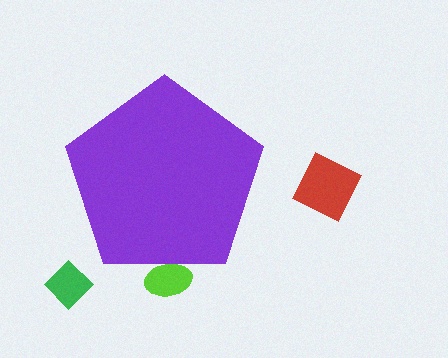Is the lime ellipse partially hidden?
Yes, the lime ellipse is partially hidden behind the purple pentagon.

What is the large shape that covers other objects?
A purple pentagon.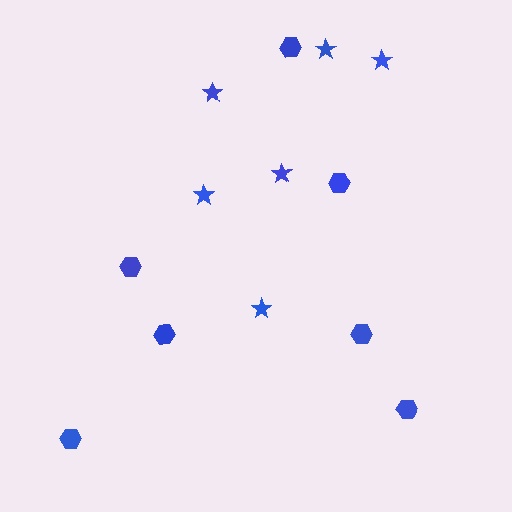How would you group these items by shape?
There are 2 groups: one group of stars (6) and one group of hexagons (7).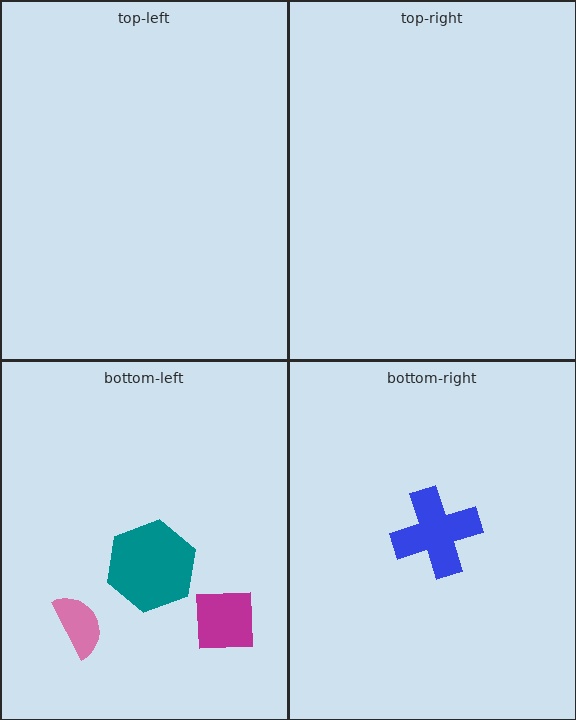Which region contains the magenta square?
The bottom-left region.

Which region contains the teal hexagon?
The bottom-left region.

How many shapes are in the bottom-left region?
3.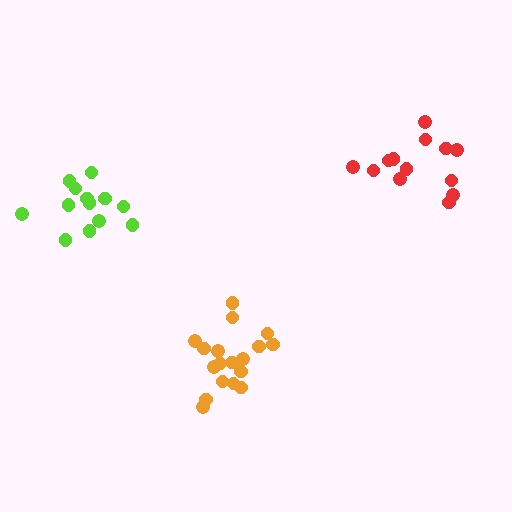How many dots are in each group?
Group 1: 18 dots, Group 2: 13 dots, Group 3: 13 dots (44 total).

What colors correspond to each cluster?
The clusters are colored: orange, red, lime.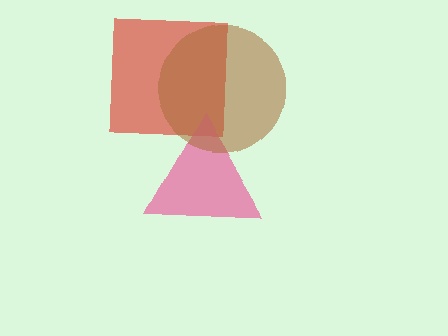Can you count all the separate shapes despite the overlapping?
Yes, there are 3 separate shapes.